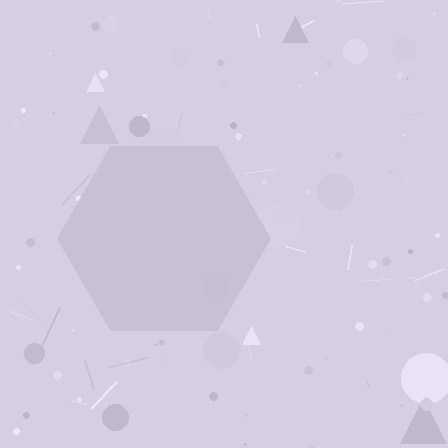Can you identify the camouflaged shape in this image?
The camouflaged shape is a hexagon.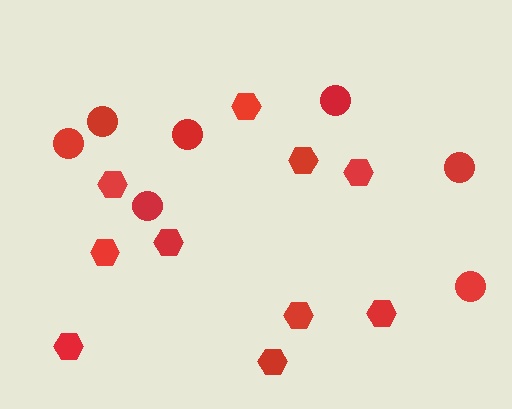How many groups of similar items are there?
There are 2 groups: one group of hexagons (10) and one group of circles (7).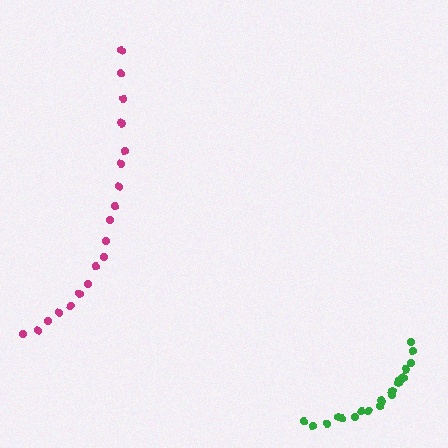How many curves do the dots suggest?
There are 2 distinct paths.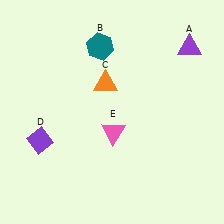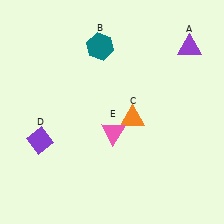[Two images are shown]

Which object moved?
The orange triangle (C) moved down.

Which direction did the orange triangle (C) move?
The orange triangle (C) moved down.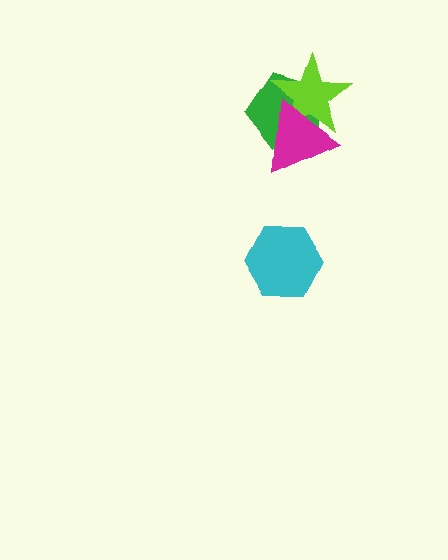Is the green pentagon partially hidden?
Yes, it is partially covered by another shape.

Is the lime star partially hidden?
Yes, it is partially covered by another shape.